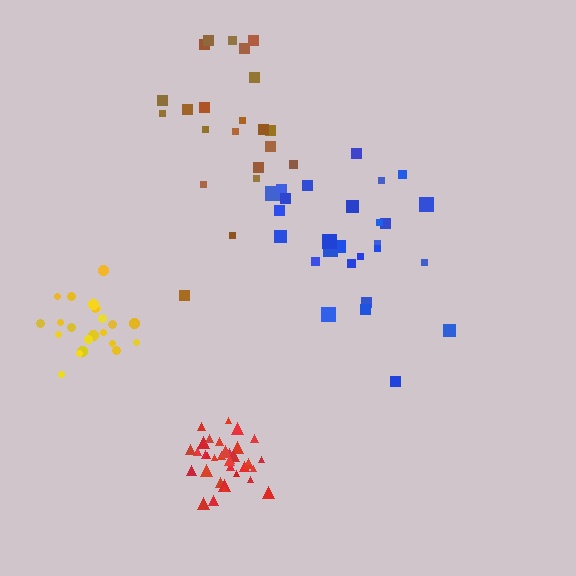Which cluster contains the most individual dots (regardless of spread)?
Red (35).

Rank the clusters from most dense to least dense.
red, yellow, blue, brown.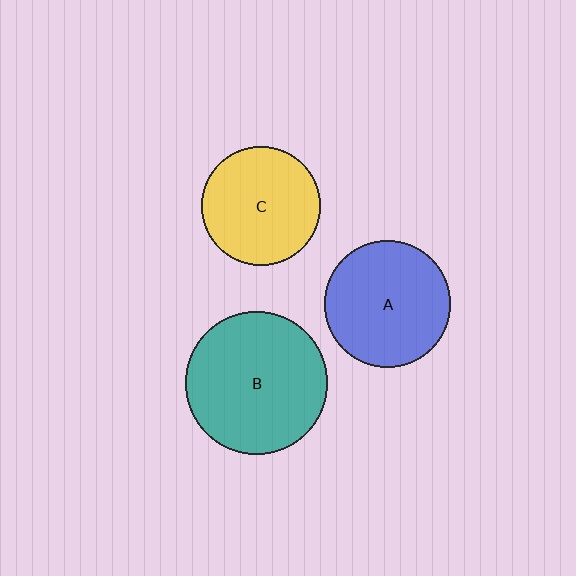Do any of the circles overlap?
No, none of the circles overlap.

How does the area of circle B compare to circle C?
Approximately 1.4 times.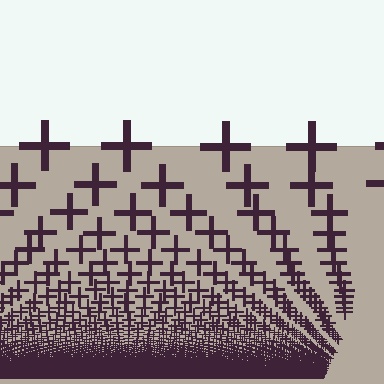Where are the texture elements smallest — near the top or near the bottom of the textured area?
Near the bottom.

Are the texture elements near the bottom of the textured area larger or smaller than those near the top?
Smaller. The gradient is inverted — elements near the bottom are smaller and denser.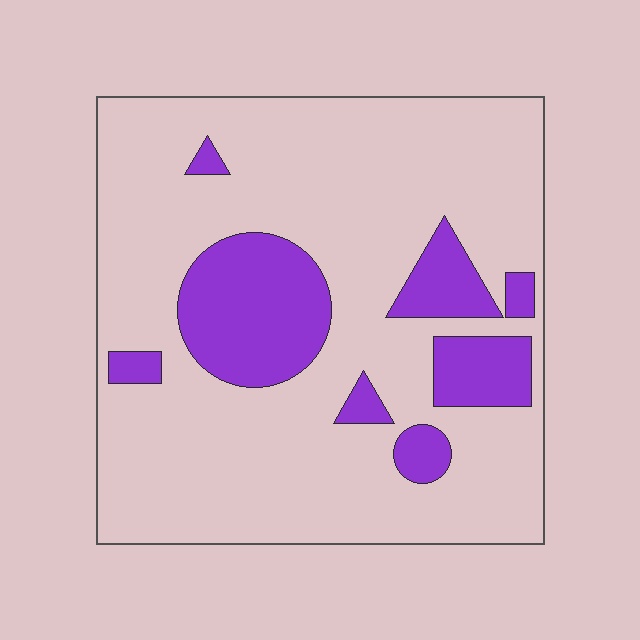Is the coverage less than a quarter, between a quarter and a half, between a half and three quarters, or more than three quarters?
Less than a quarter.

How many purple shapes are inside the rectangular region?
8.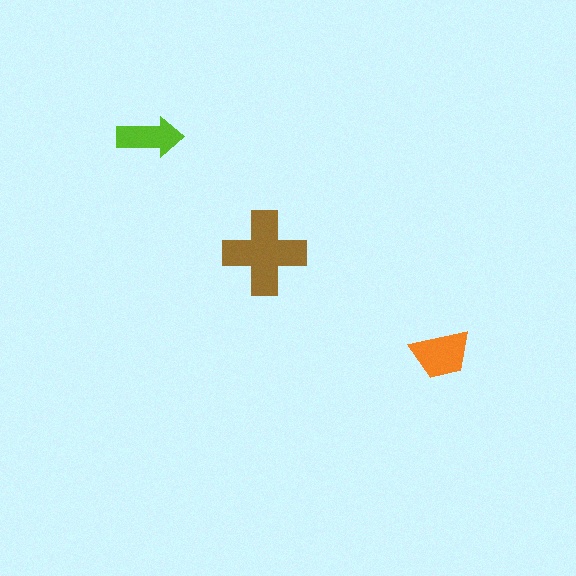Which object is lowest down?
The orange trapezoid is bottommost.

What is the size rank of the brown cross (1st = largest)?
1st.